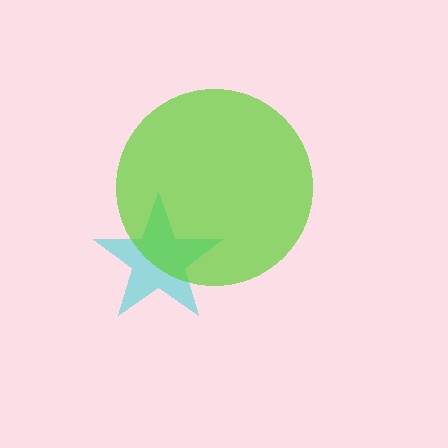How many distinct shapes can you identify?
There are 2 distinct shapes: a cyan star, a lime circle.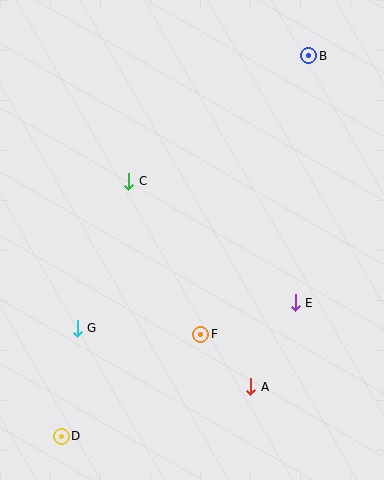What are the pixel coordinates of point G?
Point G is at (77, 328).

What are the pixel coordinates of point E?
Point E is at (295, 303).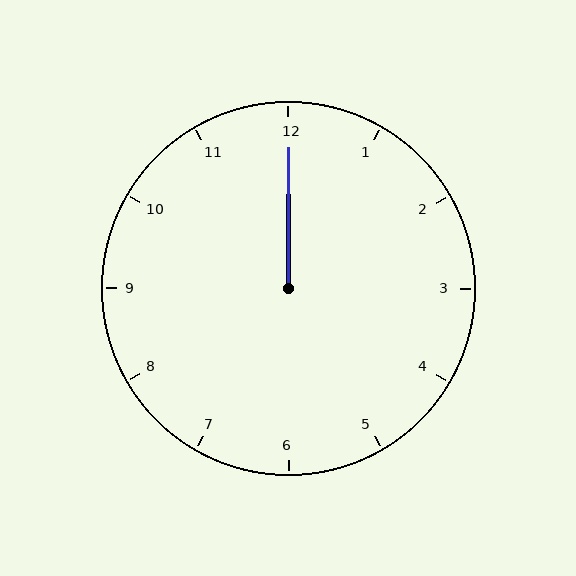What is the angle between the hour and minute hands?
Approximately 0 degrees.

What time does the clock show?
12:00.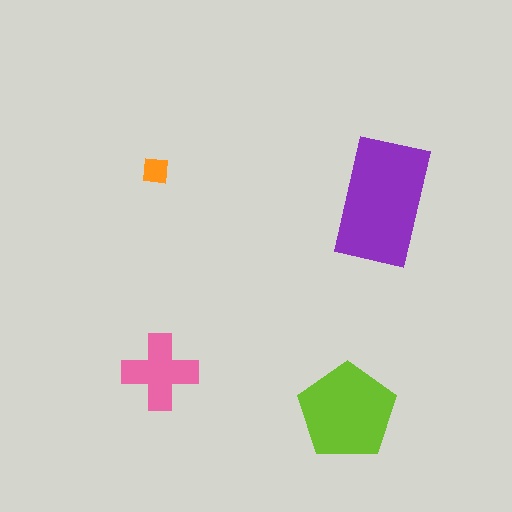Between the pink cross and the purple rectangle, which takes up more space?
The purple rectangle.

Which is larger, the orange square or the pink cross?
The pink cross.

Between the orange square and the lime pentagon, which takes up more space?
The lime pentagon.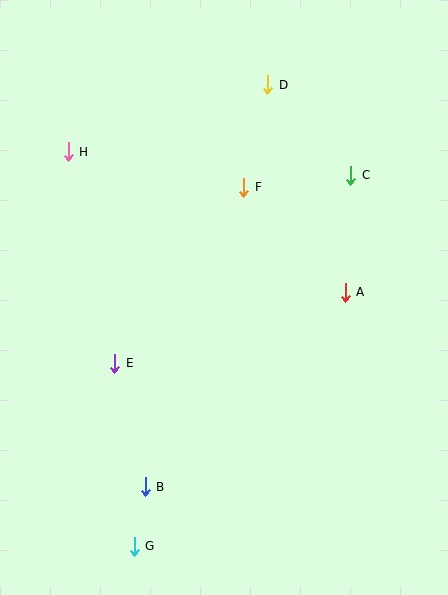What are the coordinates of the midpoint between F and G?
The midpoint between F and G is at (189, 367).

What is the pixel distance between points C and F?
The distance between C and F is 108 pixels.